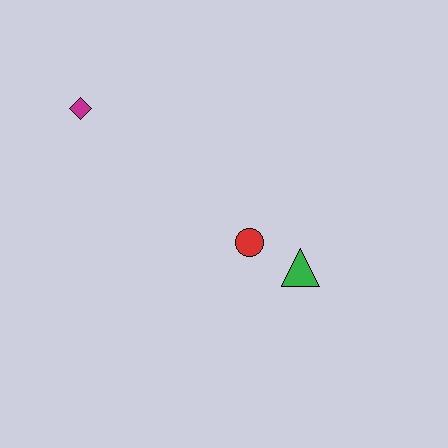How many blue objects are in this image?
There are no blue objects.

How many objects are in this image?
There are 3 objects.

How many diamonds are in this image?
There is 1 diamond.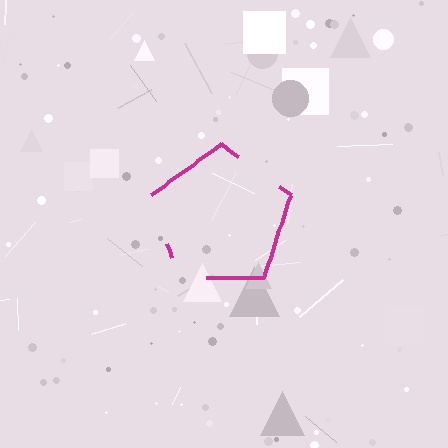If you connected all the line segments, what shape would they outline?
They would outline a pentagon.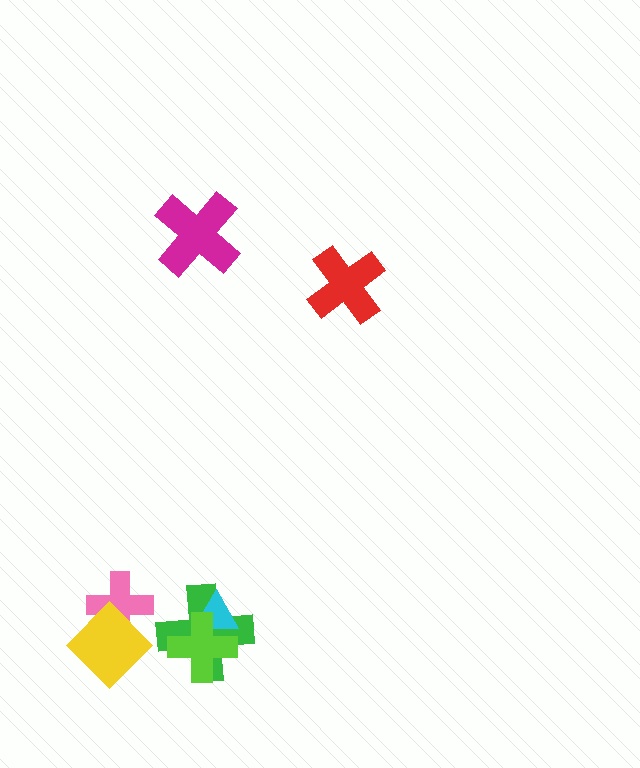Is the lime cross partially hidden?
No, no other shape covers it.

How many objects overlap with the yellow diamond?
1 object overlaps with the yellow diamond.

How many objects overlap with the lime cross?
2 objects overlap with the lime cross.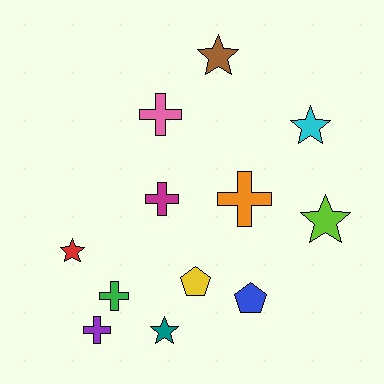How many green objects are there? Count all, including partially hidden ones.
There is 1 green object.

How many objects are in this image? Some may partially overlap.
There are 12 objects.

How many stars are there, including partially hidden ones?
There are 5 stars.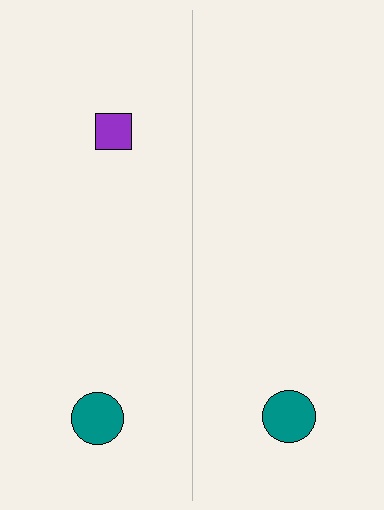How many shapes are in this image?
There are 3 shapes in this image.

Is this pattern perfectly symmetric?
No, the pattern is not perfectly symmetric. A purple square is missing from the right side.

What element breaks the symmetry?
A purple square is missing from the right side.